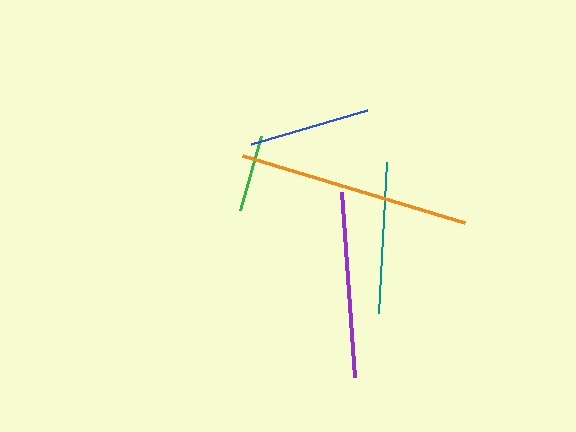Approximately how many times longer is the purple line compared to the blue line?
The purple line is approximately 1.5 times the length of the blue line.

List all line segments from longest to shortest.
From longest to shortest: orange, purple, teal, blue, green.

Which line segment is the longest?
The orange line is the longest at approximately 232 pixels.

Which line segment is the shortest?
The green line is the shortest at approximately 77 pixels.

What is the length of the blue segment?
The blue segment is approximately 120 pixels long.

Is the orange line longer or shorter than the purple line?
The orange line is longer than the purple line.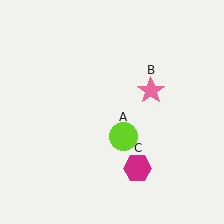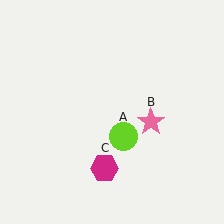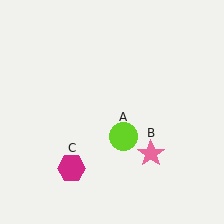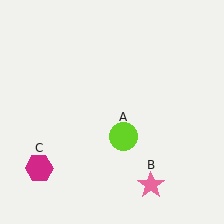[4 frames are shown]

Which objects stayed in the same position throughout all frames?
Lime circle (object A) remained stationary.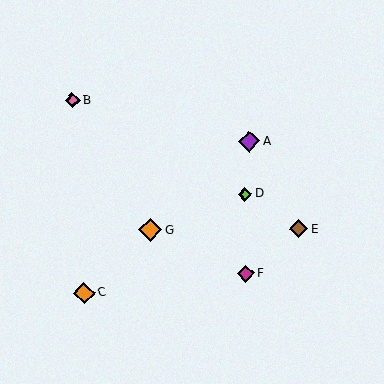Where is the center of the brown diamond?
The center of the brown diamond is at (298, 229).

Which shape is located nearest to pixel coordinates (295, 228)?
The brown diamond (labeled E) at (298, 229) is nearest to that location.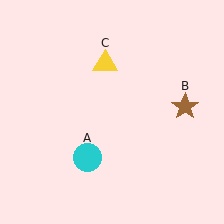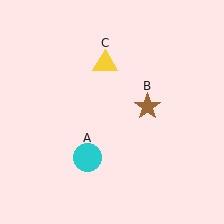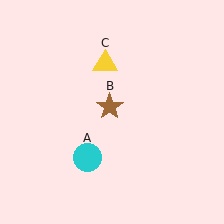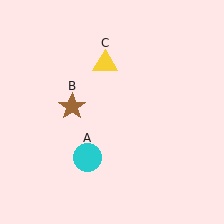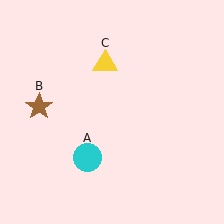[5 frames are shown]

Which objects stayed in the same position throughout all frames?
Cyan circle (object A) and yellow triangle (object C) remained stationary.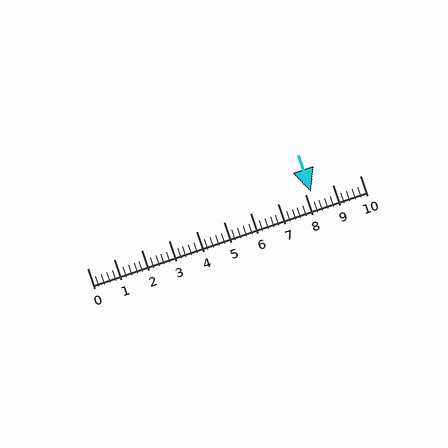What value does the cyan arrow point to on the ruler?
The cyan arrow points to approximately 8.2.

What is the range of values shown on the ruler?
The ruler shows values from 0 to 10.